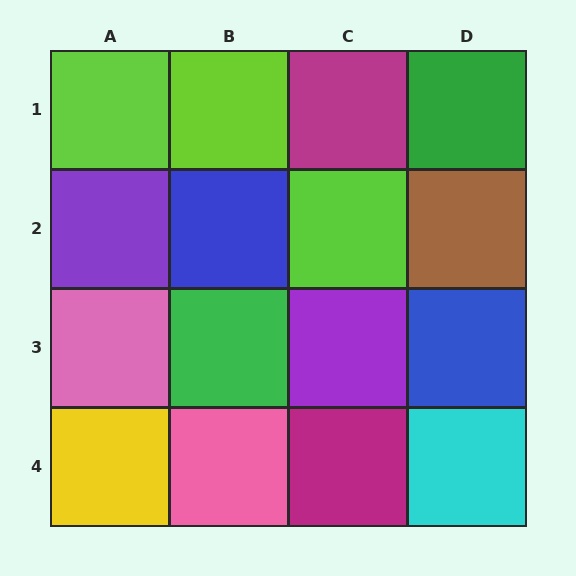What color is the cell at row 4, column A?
Yellow.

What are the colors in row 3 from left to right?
Pink, green, purple, blue.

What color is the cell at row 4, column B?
Pink.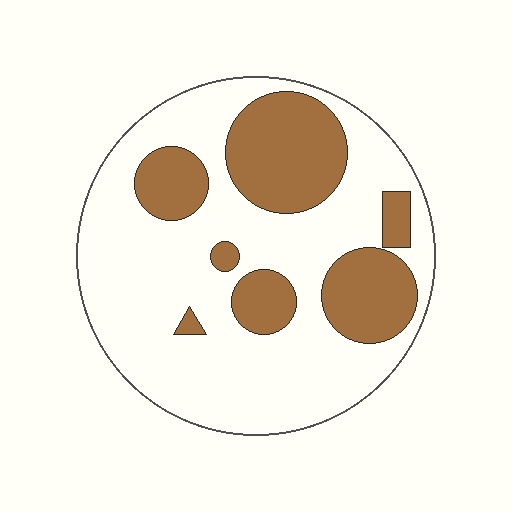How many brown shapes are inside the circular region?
7.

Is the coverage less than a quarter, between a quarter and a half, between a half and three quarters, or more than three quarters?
Between a quarter and a half.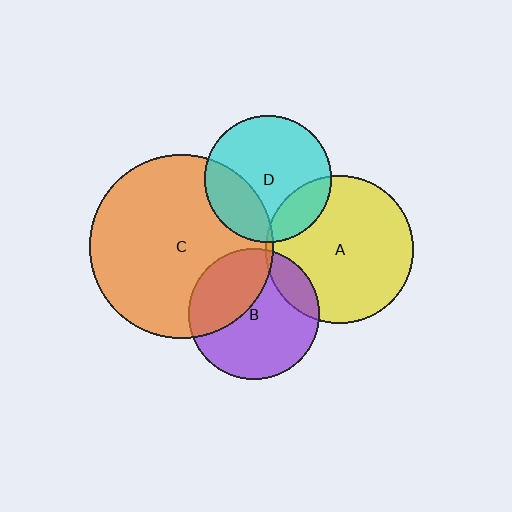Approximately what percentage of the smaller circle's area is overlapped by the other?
Approximately 35%.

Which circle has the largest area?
Circle C (orange).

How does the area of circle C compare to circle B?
Approximately 2.0 times.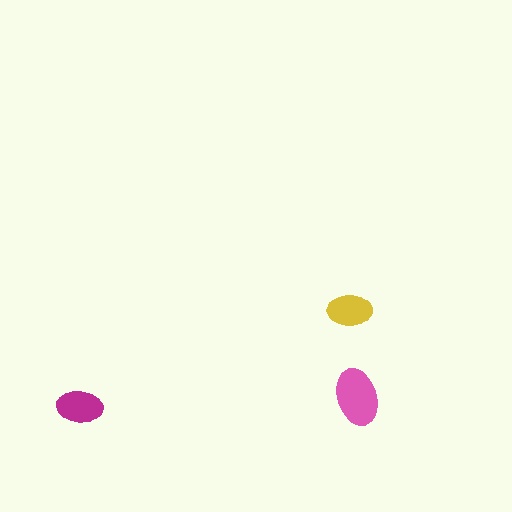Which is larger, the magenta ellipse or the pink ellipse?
The pink one.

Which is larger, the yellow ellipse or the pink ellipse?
The pink one.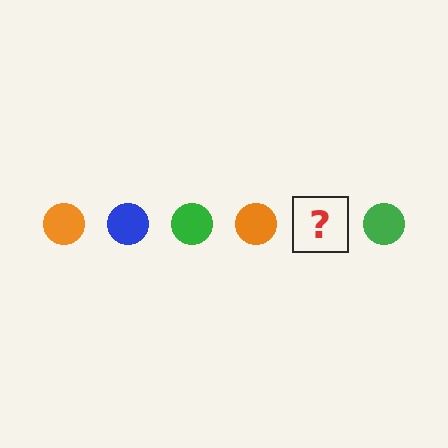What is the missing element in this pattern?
The missing element is a blue circle.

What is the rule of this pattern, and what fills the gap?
The rule is that the pattern cycles through orange, blue, green circles. The gap should be filled with a blue circle.